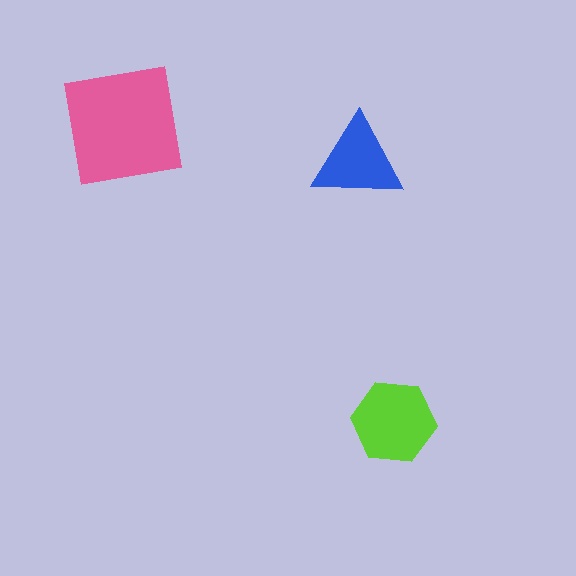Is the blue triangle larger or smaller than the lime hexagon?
Smaller.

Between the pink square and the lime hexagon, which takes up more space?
The pink square.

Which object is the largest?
The pink square.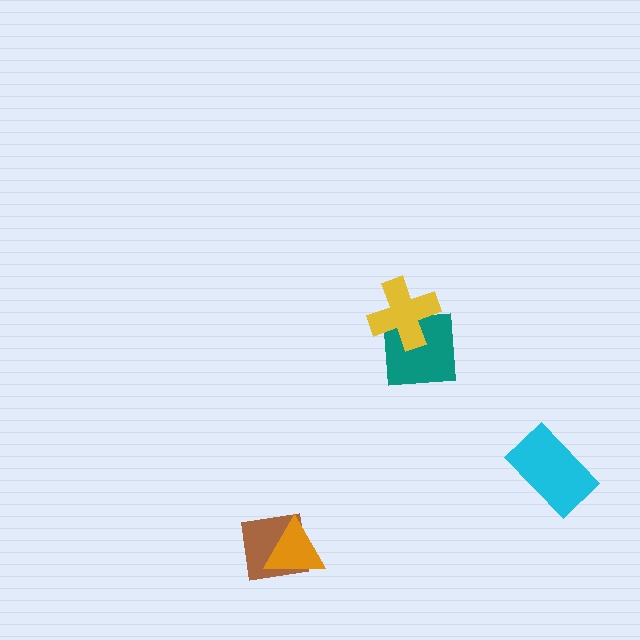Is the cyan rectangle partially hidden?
No, no other shape covers it.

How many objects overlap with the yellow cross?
1 object overlaps with the yellow cross.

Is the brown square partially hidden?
Yes, it is partially covered by another shape.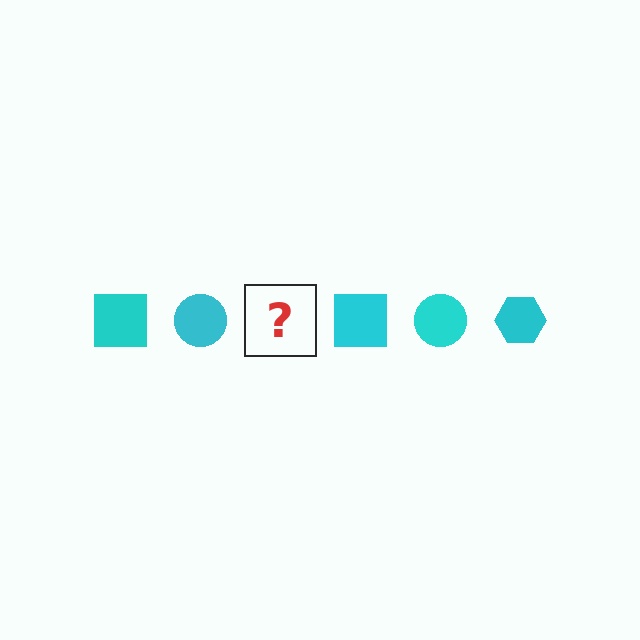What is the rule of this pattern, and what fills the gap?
The rule is that the pattern cycles through square, circle, hexagon shapes in cyan. The gap should be filled with a cyan hexagon.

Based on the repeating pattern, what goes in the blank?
The blank should be a cyan hexagon.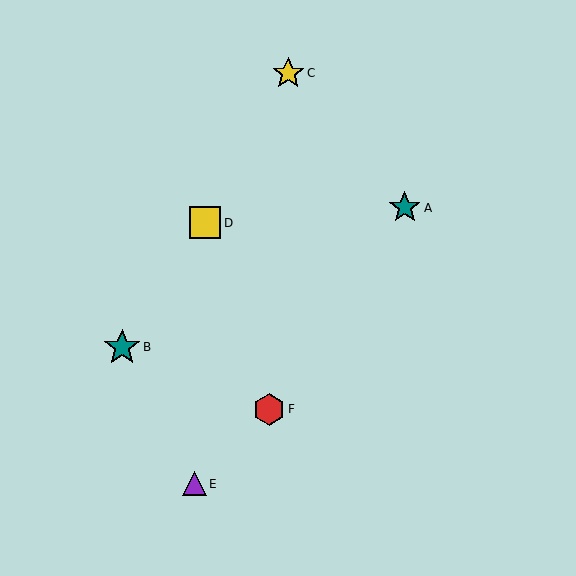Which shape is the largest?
The teal star (labeled B) is the largest.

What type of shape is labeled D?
Shape D is a yellow square.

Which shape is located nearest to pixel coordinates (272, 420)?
The red hexagon (labeled F) at (269, 409) is nearest to that location.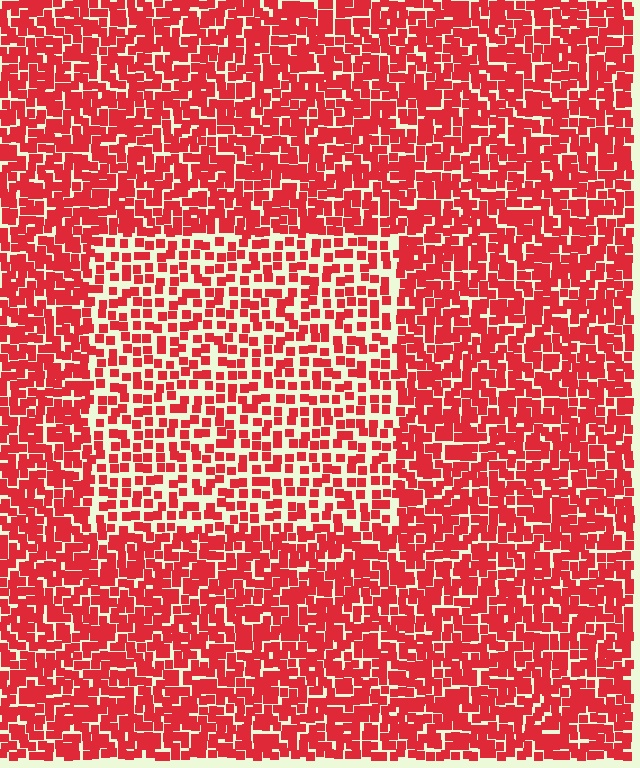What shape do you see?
I see a rectangle.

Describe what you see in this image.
The image contains small red elements arranged at two different densities. A rectangle-shaped region is visible where the elements are less densely packed than the surrounding area.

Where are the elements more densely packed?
The elements are more densely packed outside the rectangle boundary.